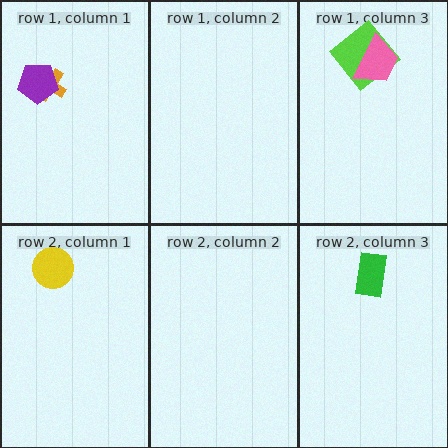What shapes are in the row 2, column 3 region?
The green rectangle.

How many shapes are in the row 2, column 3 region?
1.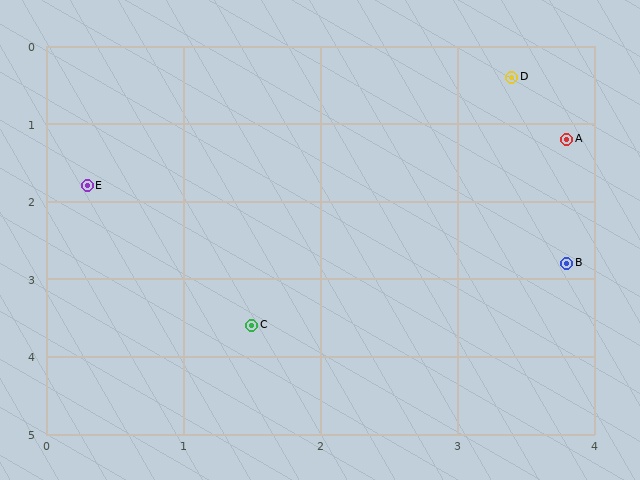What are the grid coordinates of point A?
Point A is at approximately (3.8, 1.2).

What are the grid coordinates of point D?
Point D is at approximately (3.4, 0.4).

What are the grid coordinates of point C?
Point C is at approximately (1.5, 3.6).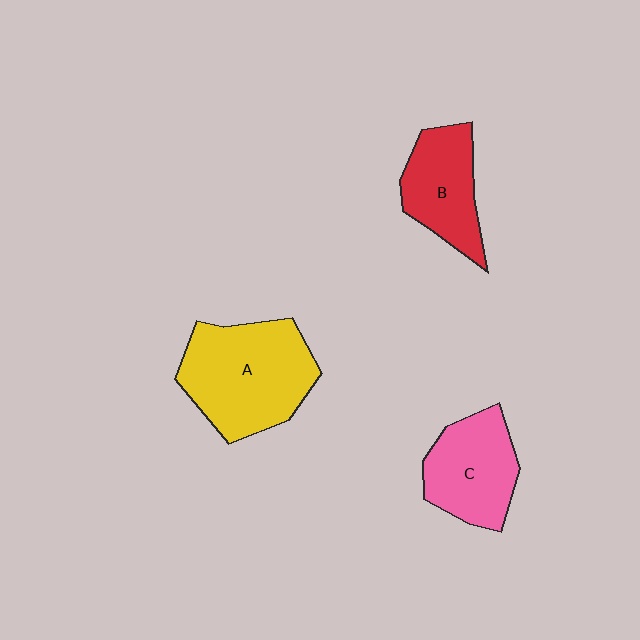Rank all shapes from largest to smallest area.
From largest to smallest: A (yellow), C (pink), B (red).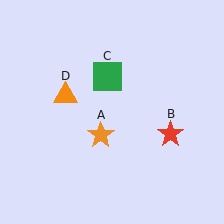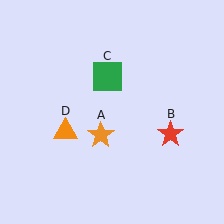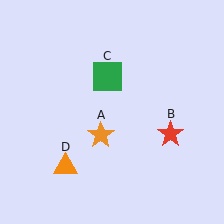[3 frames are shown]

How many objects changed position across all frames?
1 object changed position: orange triangle (object D).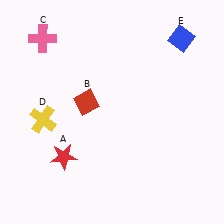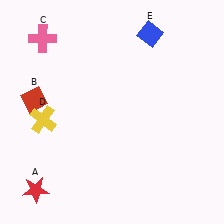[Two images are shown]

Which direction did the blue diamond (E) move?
The blue diamond (E) moved left.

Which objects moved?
The objects that moved are: the red star (A), the red diamond (B), the blue diamond (E).